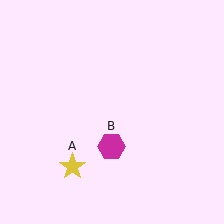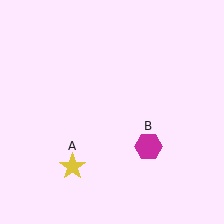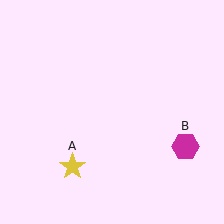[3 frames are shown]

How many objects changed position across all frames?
1 object changed position: magenta hexagon (object B).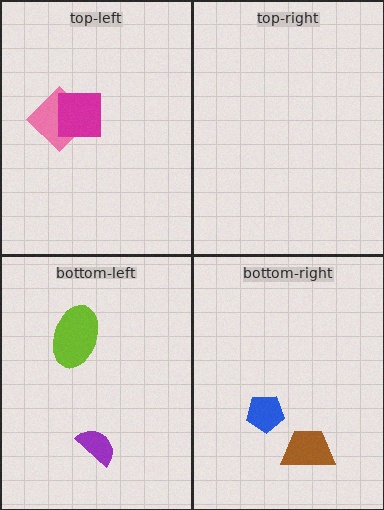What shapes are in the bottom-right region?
The brown trapezoid, the blue pentagon.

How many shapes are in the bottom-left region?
2.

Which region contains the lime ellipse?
The bottom-left region.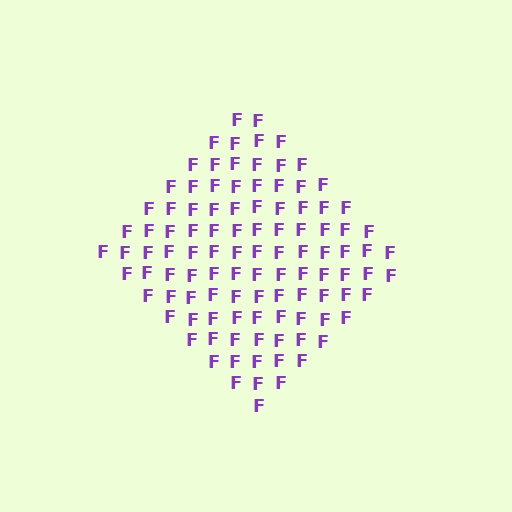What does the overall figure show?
The overall figure shows a diamond.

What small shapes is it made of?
It is made of small letter F's.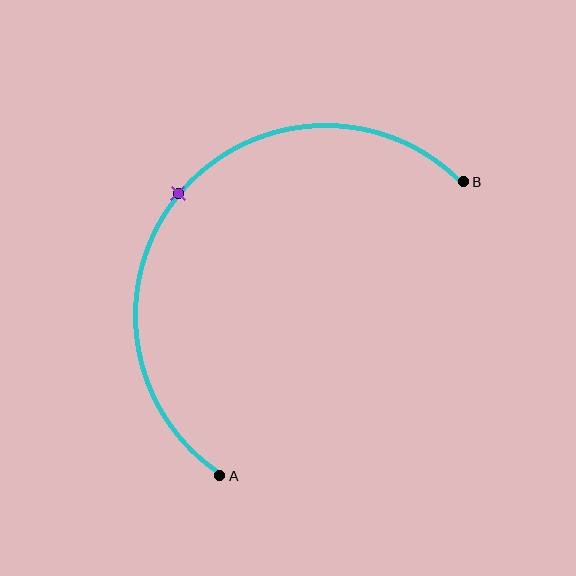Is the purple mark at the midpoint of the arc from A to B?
Yes. The purple mark lies on the arc at equal arc-length from both A and B — it is the arc midpoint.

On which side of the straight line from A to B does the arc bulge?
The arc bulges above and to the left of the straight line connecting A and B.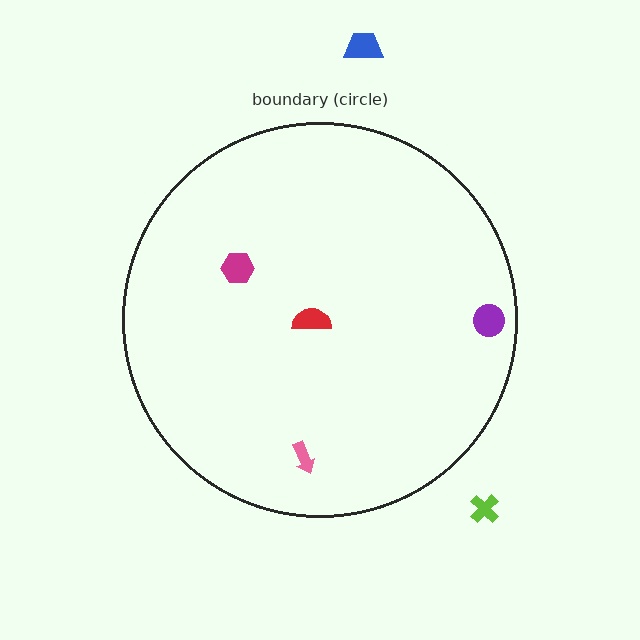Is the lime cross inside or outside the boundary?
Outside.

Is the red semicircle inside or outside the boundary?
Inside.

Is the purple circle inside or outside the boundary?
Inside.